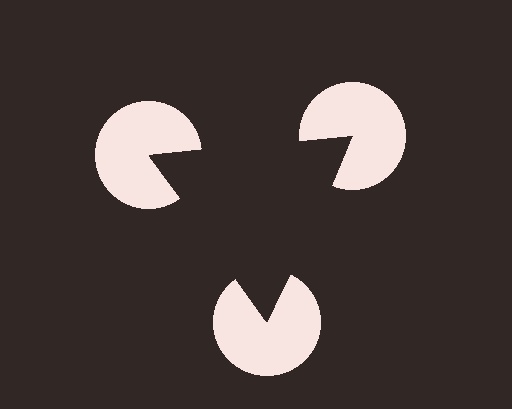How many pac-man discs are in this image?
There are 3 — one at each vertex of the illusory triangle.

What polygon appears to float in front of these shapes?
An illusory triangle — its edges are inferred from the aligned wedge cuts in the pac-man discs, not physically drawn.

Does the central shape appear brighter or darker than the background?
It typically appears slightly darker than the background, even though no actual brightness change is drawn.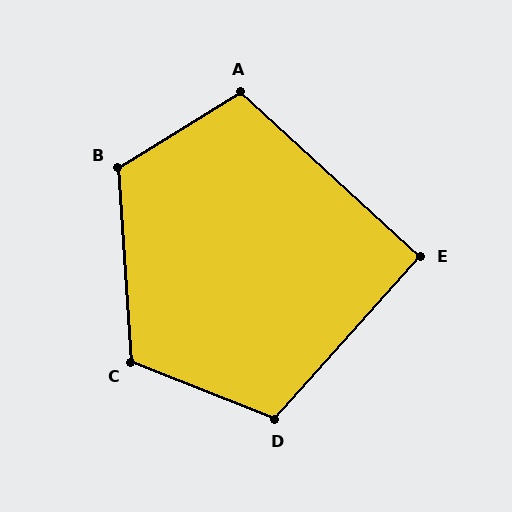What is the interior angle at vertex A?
Approximately 106 degrees (obtuse).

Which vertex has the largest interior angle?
B, at approximately 118 degrees.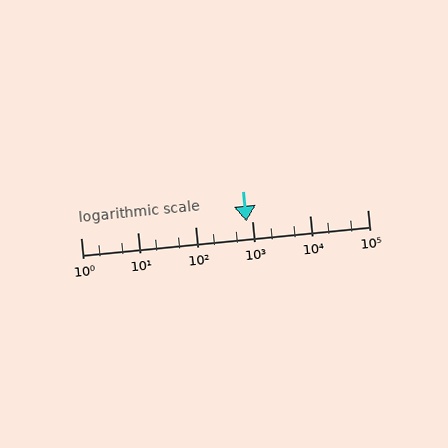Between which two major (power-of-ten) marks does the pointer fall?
The pointer is between 100 and 1000.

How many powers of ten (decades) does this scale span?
The scale spans 5 decades, from 1 to 100000.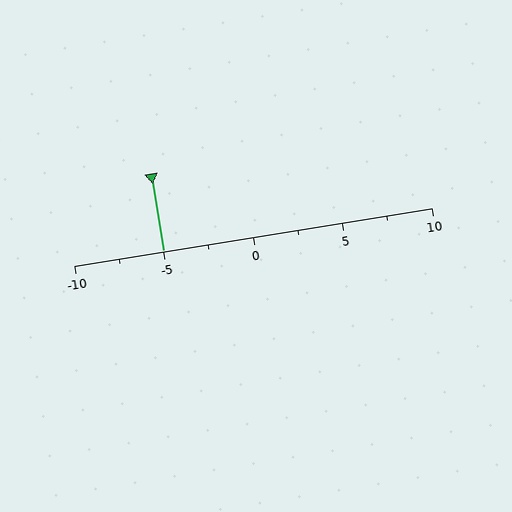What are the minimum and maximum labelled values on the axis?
The axis runs from -10 to 10.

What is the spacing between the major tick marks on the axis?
The major ticks are spaced 5 apart.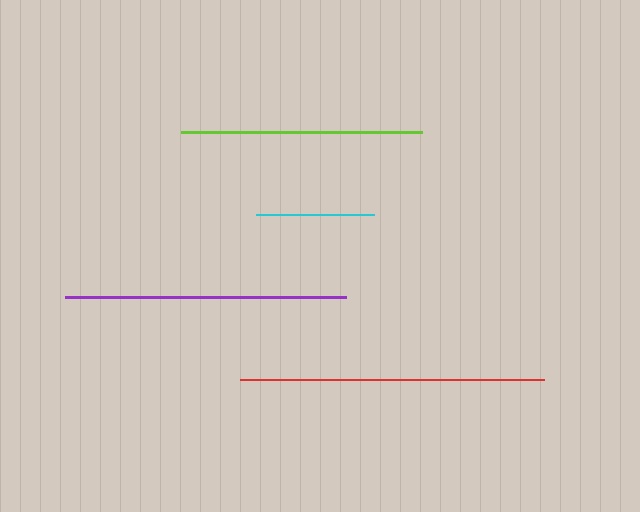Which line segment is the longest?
The red line is the longest at approximately 304 pixels.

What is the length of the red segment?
The red segment is approximately 304 pixels long.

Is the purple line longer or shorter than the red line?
The red line is longer than the purple line.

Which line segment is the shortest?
The cyan line is the shortest at approximately 118 pixels.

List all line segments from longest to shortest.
From longest to shortest: red, purple, lime, cyan.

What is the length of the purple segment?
The purple segment is approximately 281 pixels long.